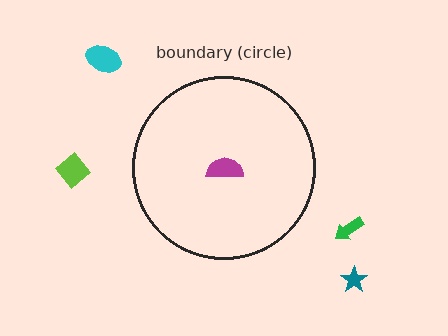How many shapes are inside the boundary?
1 inside, 4 outside.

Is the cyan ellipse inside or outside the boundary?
Outside.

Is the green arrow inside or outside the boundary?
Outside.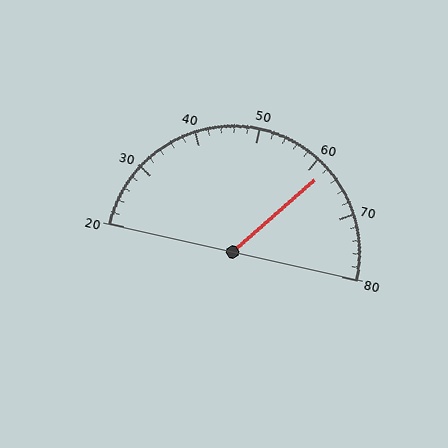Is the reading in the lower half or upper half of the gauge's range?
The reading is in the upper half of the range (20 to 80).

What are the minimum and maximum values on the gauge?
The gauge ranges from 20 to 80.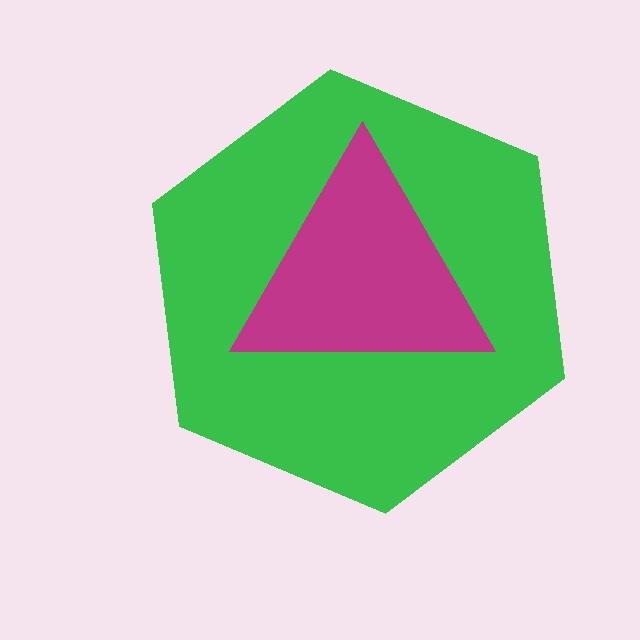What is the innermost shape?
The magenta triangle.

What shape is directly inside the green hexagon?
The magenta triangle.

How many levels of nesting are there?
2.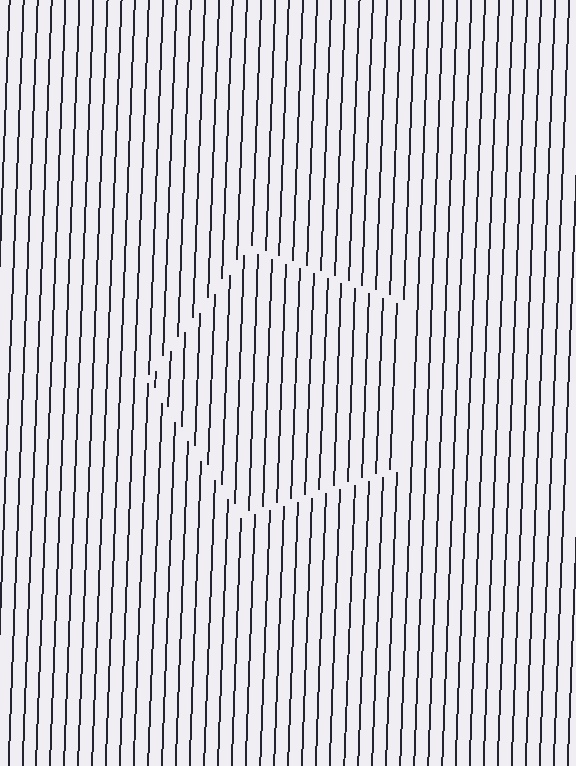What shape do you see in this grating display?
An illusory pentagon. The interior of the shape contains the same grating, shifted by half a period — the contour is defined by the phase discontinuity where line-ends from the inner and outer gratings abut.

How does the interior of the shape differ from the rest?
The interior of the shape contains the same grating, shifted by half a period — the contour is defined by the phase discontinuity where line-ends from the inner and outer gratings abut.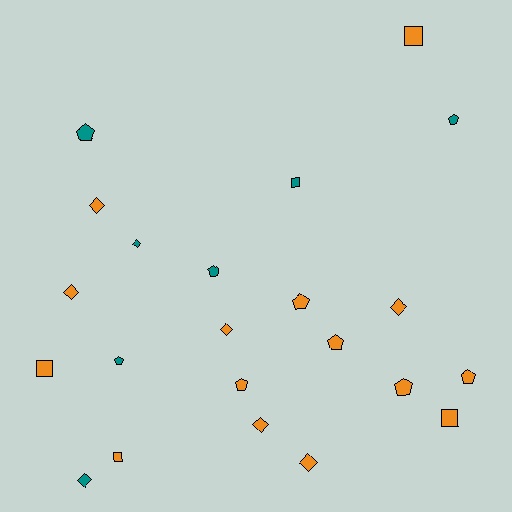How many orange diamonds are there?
There are 6 orange diamonds.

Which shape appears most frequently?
Pentagon, with 9 objects.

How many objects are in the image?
There are 22 objects.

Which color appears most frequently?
Orange, with 15 objects.